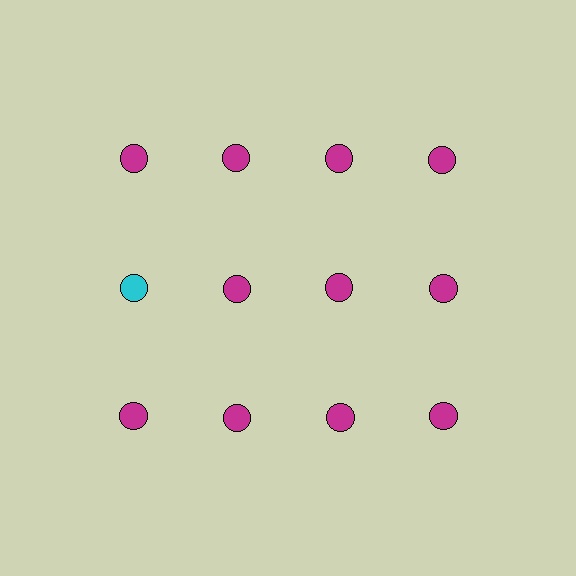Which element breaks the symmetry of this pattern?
The cyan circle in the second row, leftmost column breaks the symmetry. All other shapes are magenta circles.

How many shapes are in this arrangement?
There are 12 shapes arranged in a grid pattern.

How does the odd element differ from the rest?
It has a different color: cyan instead of magenta.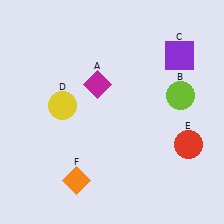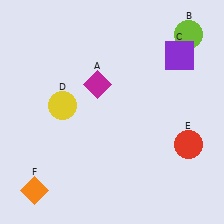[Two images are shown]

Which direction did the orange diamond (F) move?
The orange diamond (F) moved left.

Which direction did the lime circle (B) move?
The lime circle (B) moved up.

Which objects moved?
The objects that moved are: the lime circle (B), the orange diamond (F).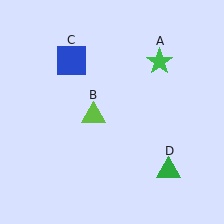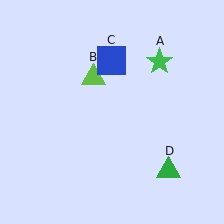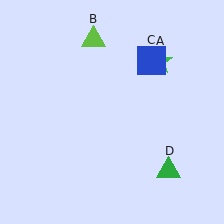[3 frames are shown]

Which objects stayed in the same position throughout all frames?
Green star (object A) and green triangle (object D) remained stationary.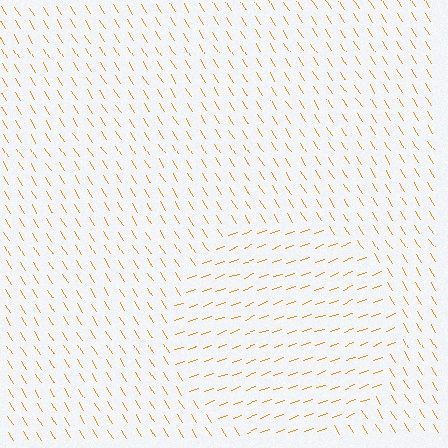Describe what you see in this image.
The image is filled with small orange line segments. A circle region in the image has lines oriented differently from the surrounding lines, creating a visible texture boundary.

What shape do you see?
I see a circle.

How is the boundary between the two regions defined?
The boundary is defined purely by a change in line orientation (approximately 77 degrees difference). All lines are the same color and thickness.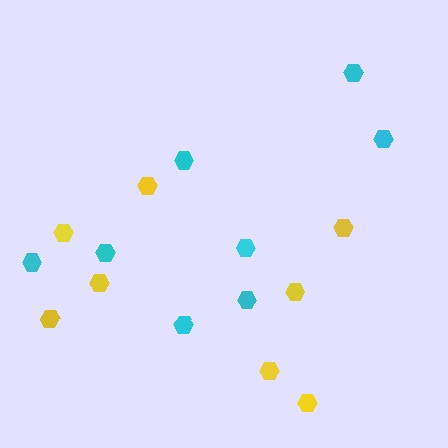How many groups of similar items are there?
There are 2 groups: one group of yellow hexagons (8) and one group of cyan hexagons (8).